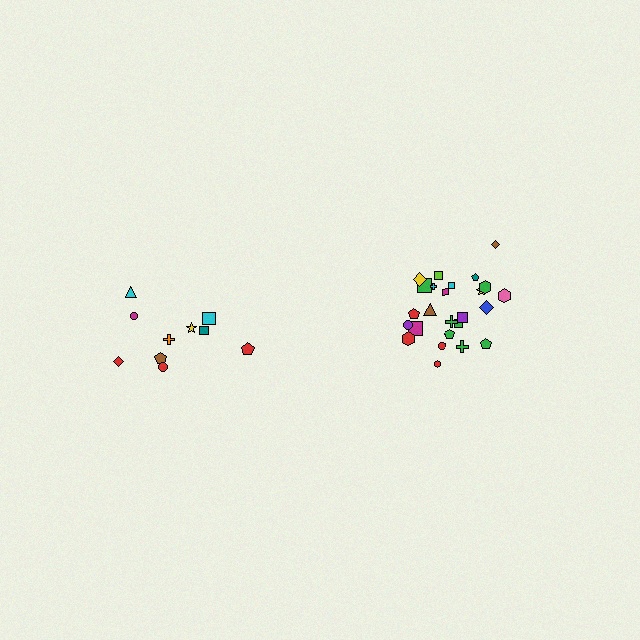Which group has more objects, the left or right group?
The right group.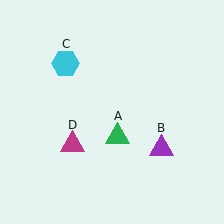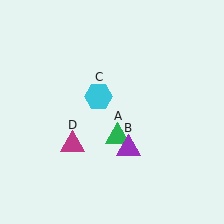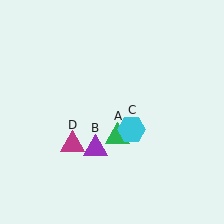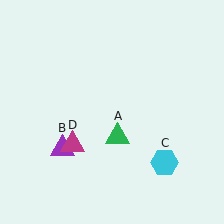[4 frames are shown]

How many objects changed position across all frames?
2 objects changed position: purple triangle (object B), cyan hexagon (object C).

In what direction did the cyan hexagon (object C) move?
The cyan hexagon (object C) moved down and to the right.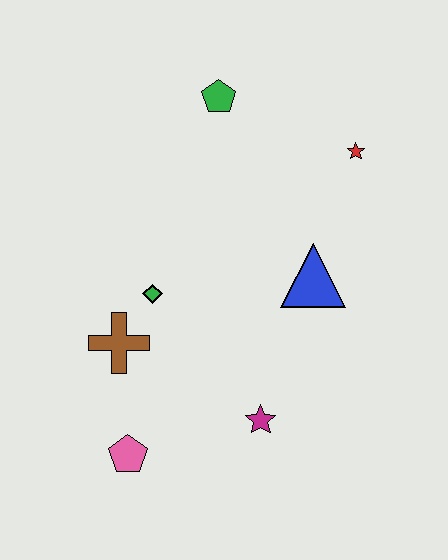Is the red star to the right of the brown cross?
Yes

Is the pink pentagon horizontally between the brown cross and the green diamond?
Yes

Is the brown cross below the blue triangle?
Yes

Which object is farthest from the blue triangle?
The pink pentagon is farthest from the blue triangle.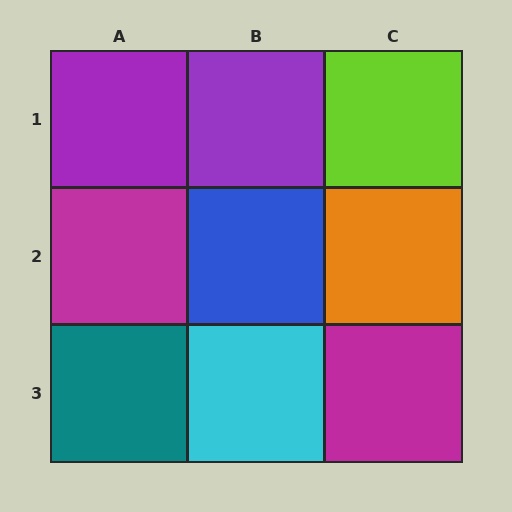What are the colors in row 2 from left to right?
Magenta, blue, orange.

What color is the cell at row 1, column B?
Purple.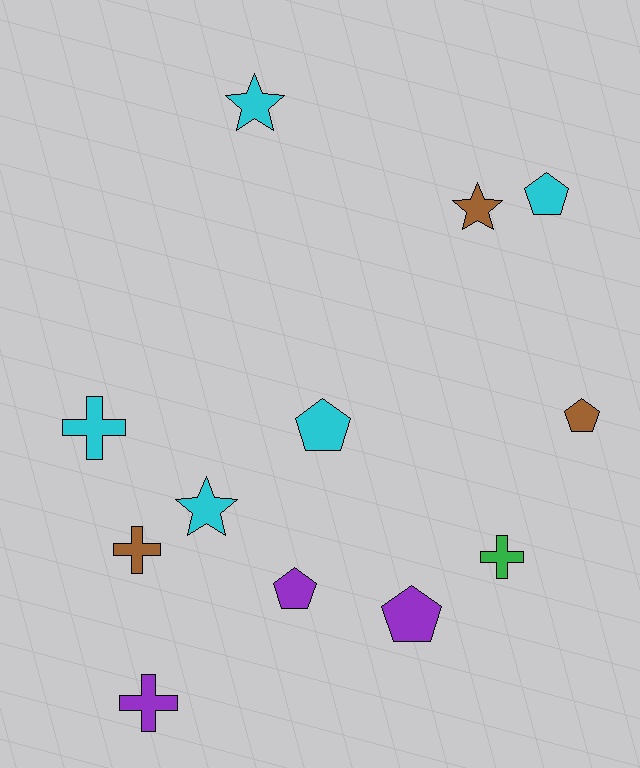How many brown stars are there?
There is 1 brown star.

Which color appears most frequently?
Cyan, with 5 objects.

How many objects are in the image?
There are 12 objects.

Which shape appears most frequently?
Pentagon, with 5 objects.